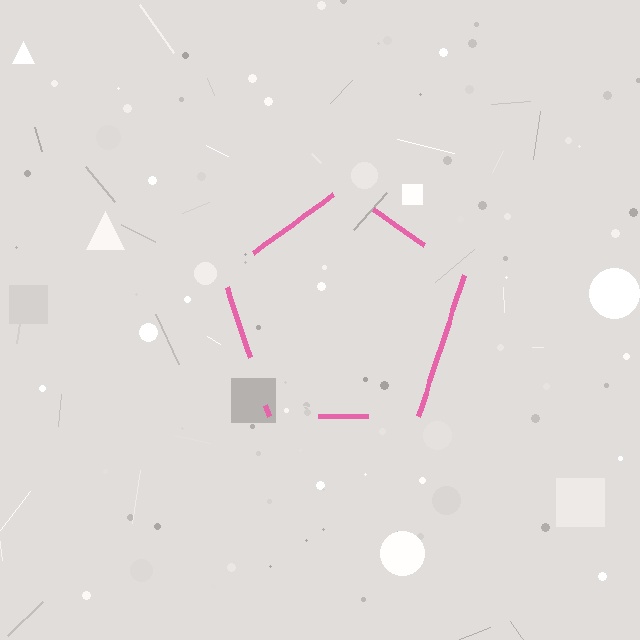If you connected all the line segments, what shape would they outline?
They would outline a pentagon.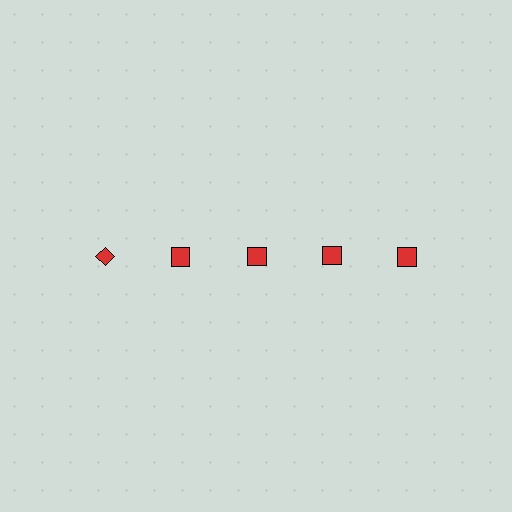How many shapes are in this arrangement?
There are 5 shapes arranged in a grid pattern.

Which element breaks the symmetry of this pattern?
The red diamond in the top row, leftmost column breaks the symmetry. All other shapes are red squares.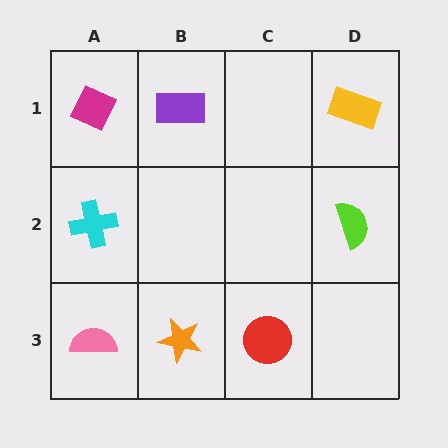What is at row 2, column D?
A lime semicircle.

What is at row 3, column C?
A red circle.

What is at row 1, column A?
A magenta diamond.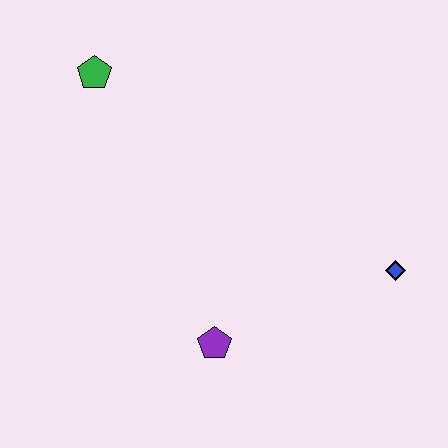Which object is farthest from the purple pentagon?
The green pentagon is farthest from the purple pentagon.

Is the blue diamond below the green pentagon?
Yes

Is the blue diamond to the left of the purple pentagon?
No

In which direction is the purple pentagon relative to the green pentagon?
The purple pentagon is below the green pentagon.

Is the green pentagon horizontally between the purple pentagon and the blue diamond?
No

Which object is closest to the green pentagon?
The purple pentagon is closest to the green pentagon.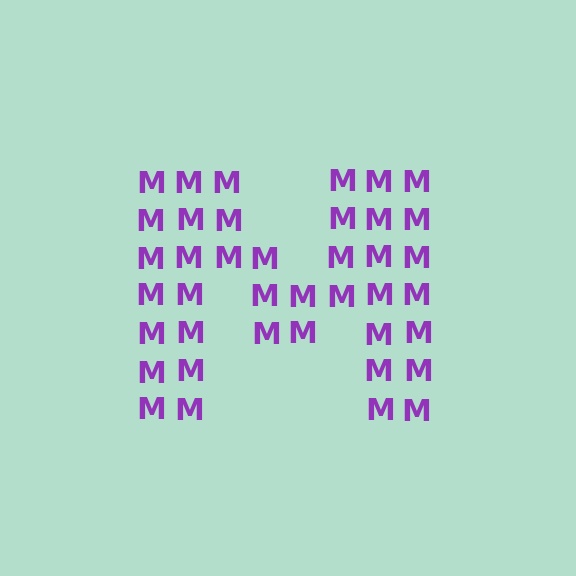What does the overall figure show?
The overall figure shows the letter M.